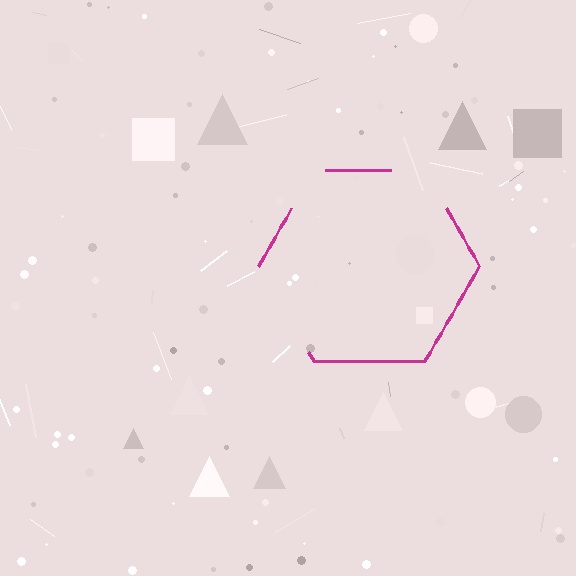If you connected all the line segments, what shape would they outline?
They would outline a hexagon.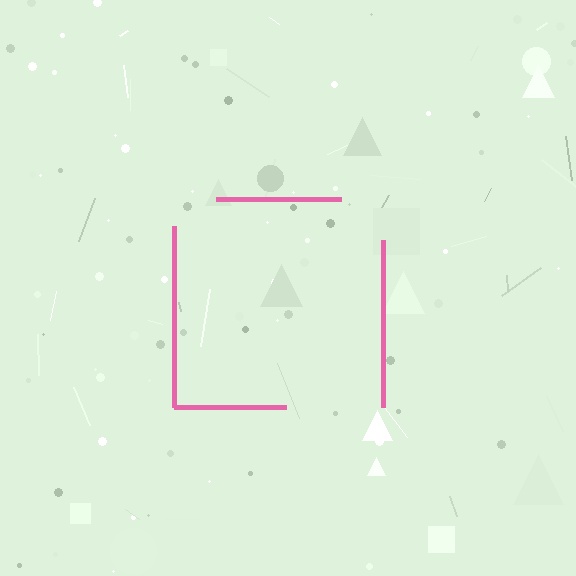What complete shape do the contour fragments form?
The contour fragments form a square.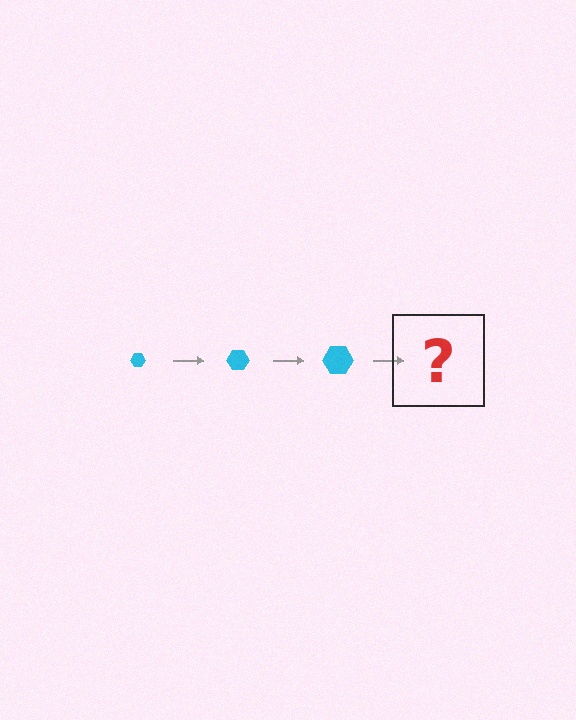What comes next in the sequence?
The next element should be a cyan hexagon, larger than the previous one.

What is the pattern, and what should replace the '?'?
The pattern is that the hexagon gets progressively larger each step. The '?' should be a cyan hexagon, larger than the previous one.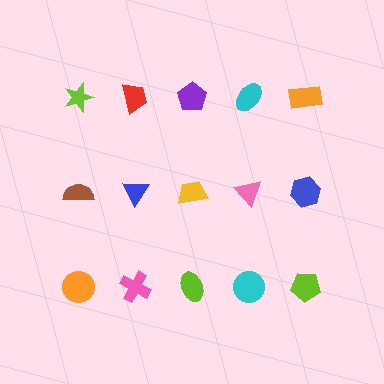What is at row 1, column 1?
A lime star.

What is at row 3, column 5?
A lime pentagon.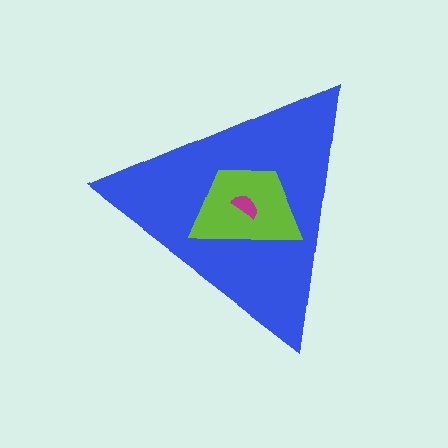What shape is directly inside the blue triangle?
The lime trapezoid.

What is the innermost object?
The magenta semicircle.